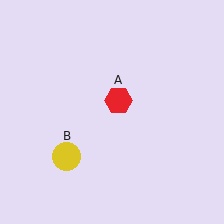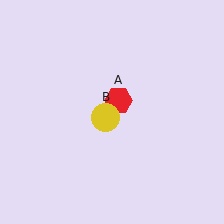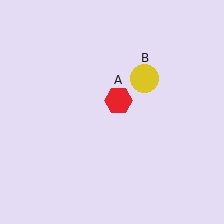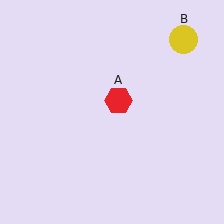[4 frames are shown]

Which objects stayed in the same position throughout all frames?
Red hexagon (object A) remained stationary.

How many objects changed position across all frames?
1 object changed position: yellow circle (object B).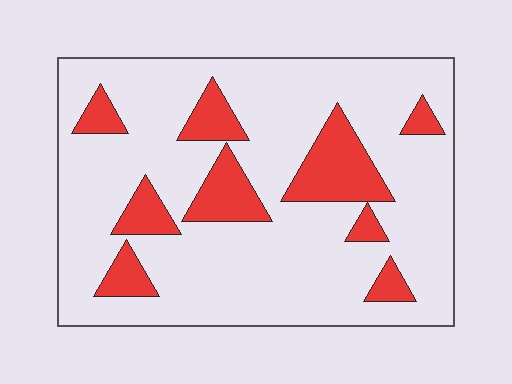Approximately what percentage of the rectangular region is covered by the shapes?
Approximately 20%.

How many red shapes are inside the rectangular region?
9.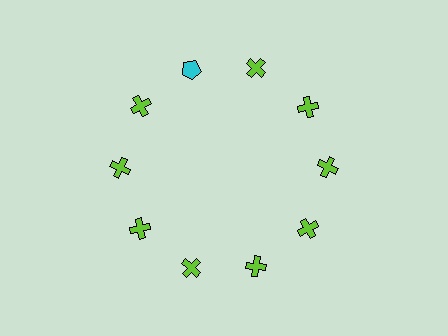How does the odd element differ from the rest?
It differs in both color (cyan instead of lime) and shape (pentagon instead of cross).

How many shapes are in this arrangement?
There are 10 shapes arranged in a ring pattern.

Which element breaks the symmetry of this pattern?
The cyan pentagon at roughly the 11 o'clock position breaks the symmetry. All other shapes are lime crosses.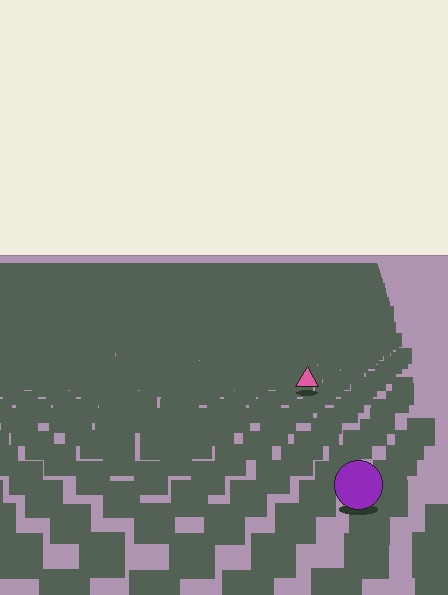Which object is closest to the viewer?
The purple circle is closest. The texture marks near it are larger and more spread out.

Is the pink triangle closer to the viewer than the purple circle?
No. The purple circle is closer — you can tell from the texture gradient: the ground texture is coarser near it.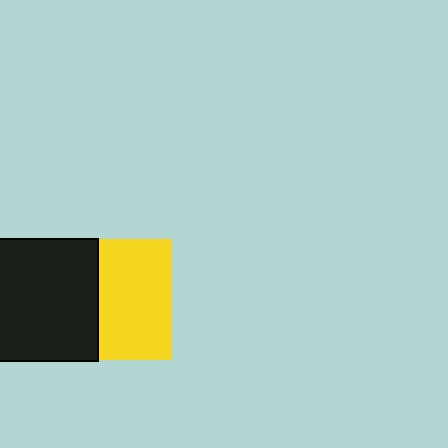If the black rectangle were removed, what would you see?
You would see the complete yellow square.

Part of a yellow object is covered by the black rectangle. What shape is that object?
It is a square.